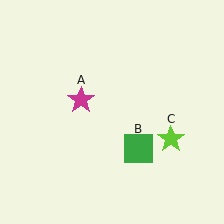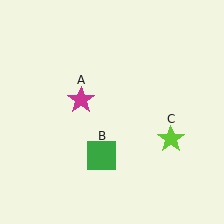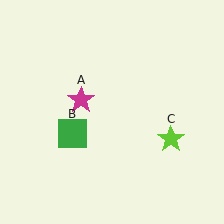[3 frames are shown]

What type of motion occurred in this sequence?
The green square (object B) rotated clockwise around the center of the scene.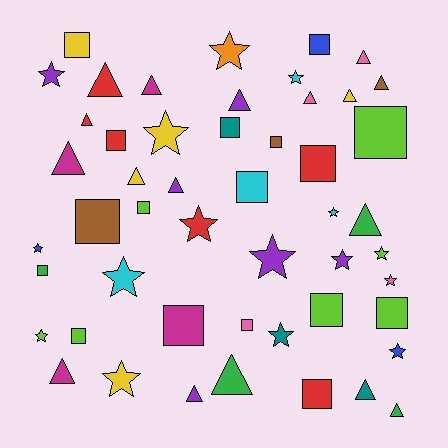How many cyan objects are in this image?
There are 4 cyan objects.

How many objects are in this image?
There are 50 objects.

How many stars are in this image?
There are 16 stars.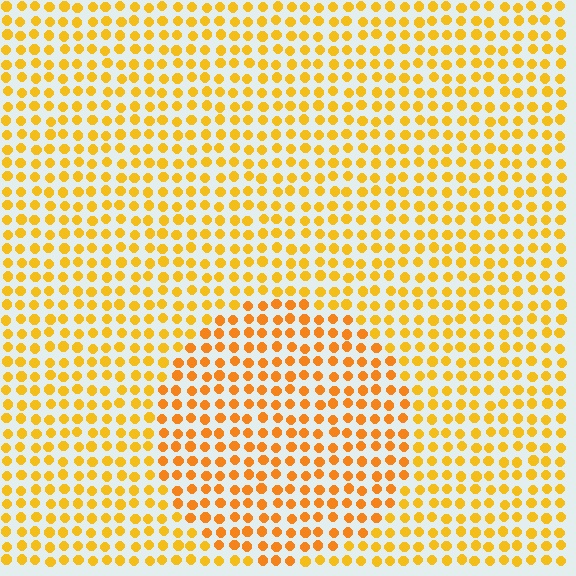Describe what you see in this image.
The image is filled with small yellow elements in a uniform arrangement. A circle-shaped region is visible where the elements are tinted to a slightly different hue, forming a subtle color boundary.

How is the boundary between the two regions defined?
The boundary is defined purely by a slight shift in hue (about 16 degrees). Spacing, size, and orientation are identical on both sides.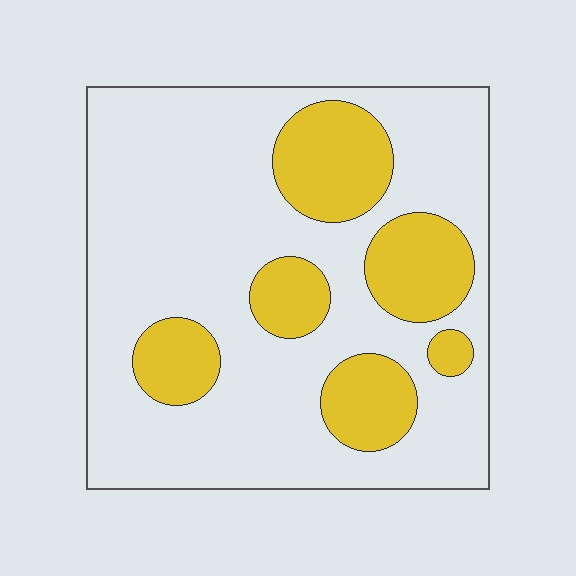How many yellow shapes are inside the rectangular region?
6.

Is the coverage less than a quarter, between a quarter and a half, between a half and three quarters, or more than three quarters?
Between a quarter and a half.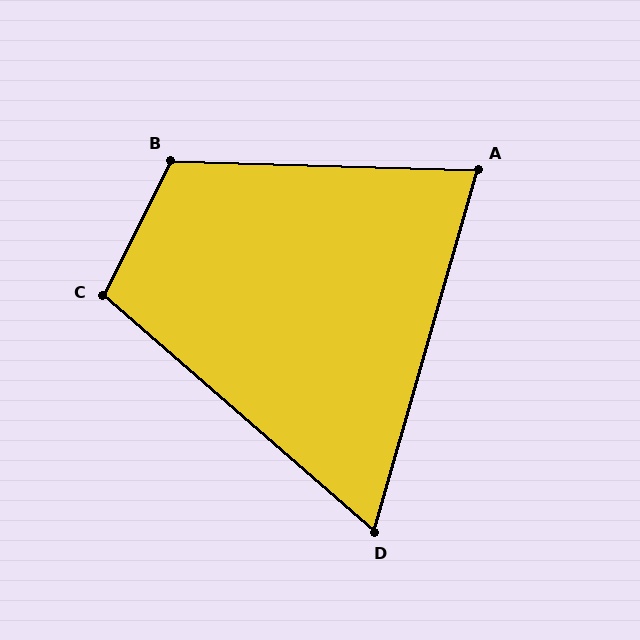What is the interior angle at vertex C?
Approximately 104 degrees (obtuse).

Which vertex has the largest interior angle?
B, at approximately 115 degrees.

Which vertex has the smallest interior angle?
D, at approximately 65 degrees.